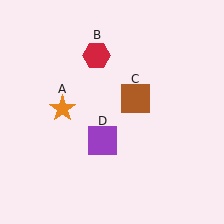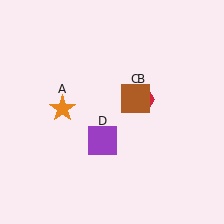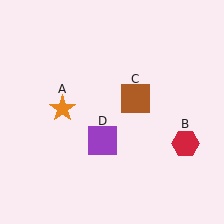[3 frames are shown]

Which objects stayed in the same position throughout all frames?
Orange star (object A) and brown square (object C) and purple square (object D) remained stationary.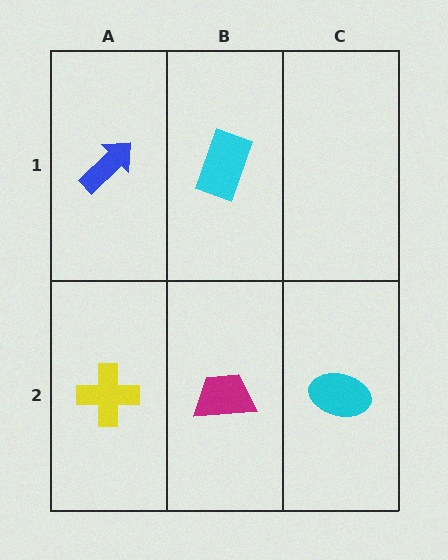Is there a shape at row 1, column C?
No, that cell is empty.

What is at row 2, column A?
A yellow cross.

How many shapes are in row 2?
3 shapes.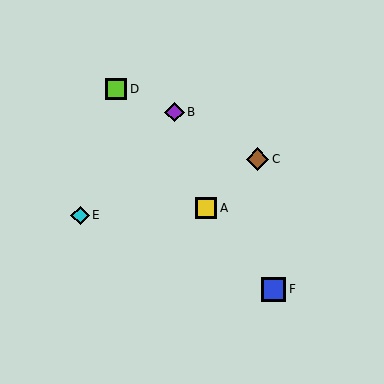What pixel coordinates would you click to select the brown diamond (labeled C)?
Click at (257, 159) to select the brown diamond C.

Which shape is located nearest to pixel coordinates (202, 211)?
The yellow square (labeled A) at (206, 208) is nearest to that location.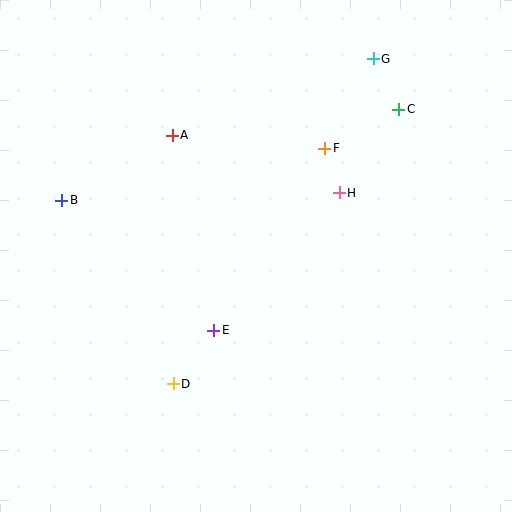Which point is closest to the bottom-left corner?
Point D is closest to the bottom-left corner.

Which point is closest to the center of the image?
Point E at (214, 330) is closest to the center.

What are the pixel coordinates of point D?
Point D is at (173, 384).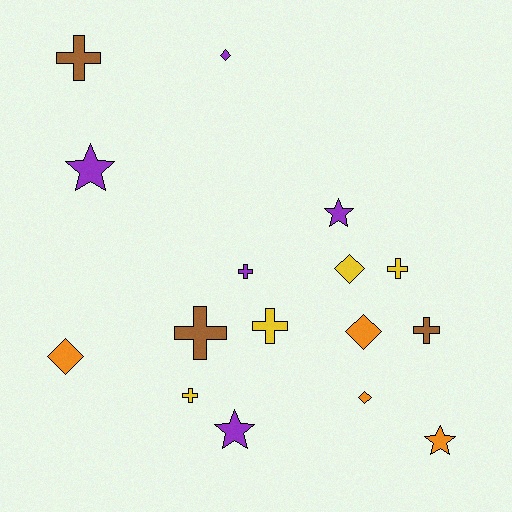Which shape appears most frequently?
Cross, with 7 objects.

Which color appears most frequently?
Purple, with 5 objects.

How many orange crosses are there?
There are no orange crosses.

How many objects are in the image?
There are 16 objects.